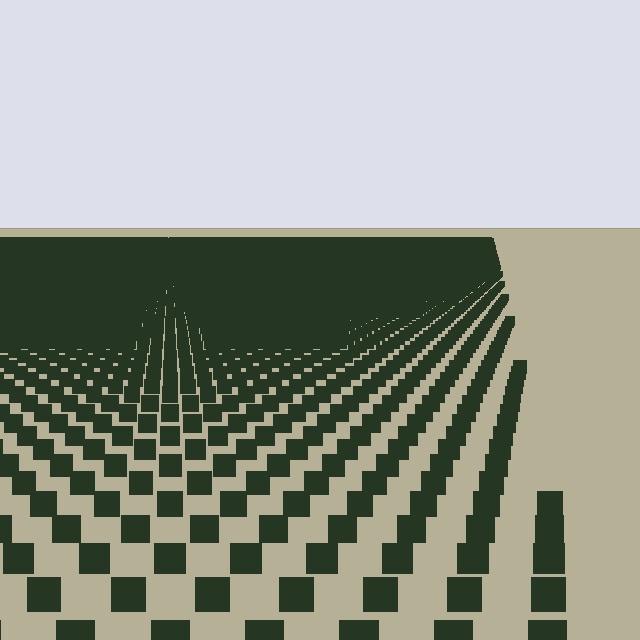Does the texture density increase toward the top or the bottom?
Density increases toward the top.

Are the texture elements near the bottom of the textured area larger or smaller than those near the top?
Larger. Near the bottom, elements are closer to the viewer and appear at a bigger on-screen size.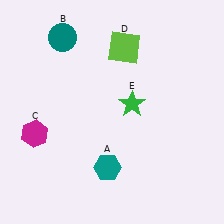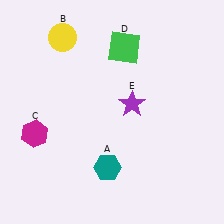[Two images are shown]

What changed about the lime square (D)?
In Image 1, D is lime. In Image 2, it changed to green.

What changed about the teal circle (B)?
In Image 1, B is teal. In Image 2, it changed to yellow.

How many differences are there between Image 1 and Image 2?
There are 3 differences between the two images.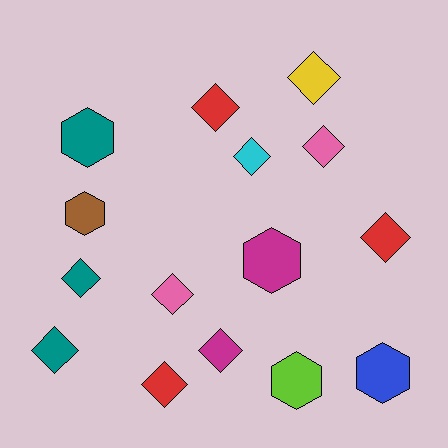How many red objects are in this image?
There are 3 red objects.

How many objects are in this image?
There are 15 objects.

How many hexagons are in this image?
There are 5 hexagons.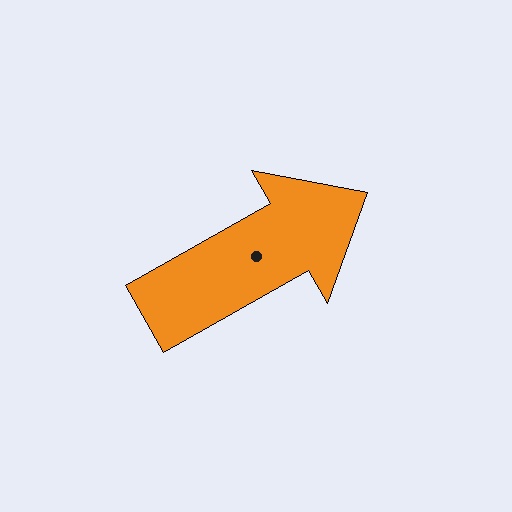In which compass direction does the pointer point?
Northeast.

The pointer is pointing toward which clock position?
Roughly 2 o'clock.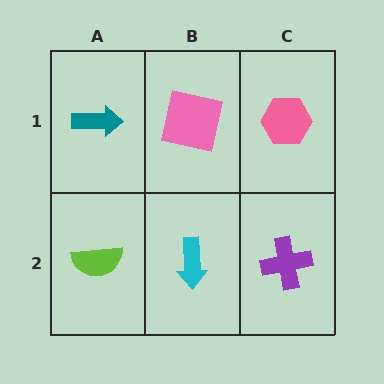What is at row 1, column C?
A pink hexagon.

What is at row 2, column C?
A purple cross.